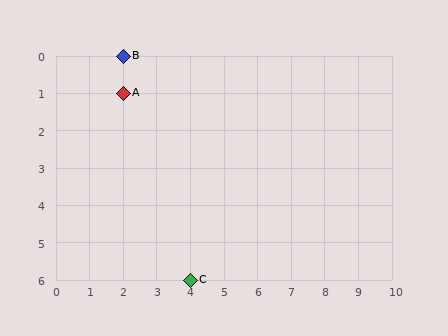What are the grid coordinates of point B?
Point B is at grid coordinates (2, 0).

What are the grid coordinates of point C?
Point C is at grid coordinates (4, 6).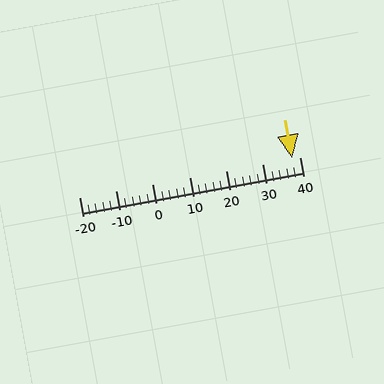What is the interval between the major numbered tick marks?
The major tick marks are spaced 10 units apart.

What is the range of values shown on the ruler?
The ruler shows values from -20 to 40.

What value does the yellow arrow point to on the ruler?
The yellow arrow points to approximately 38.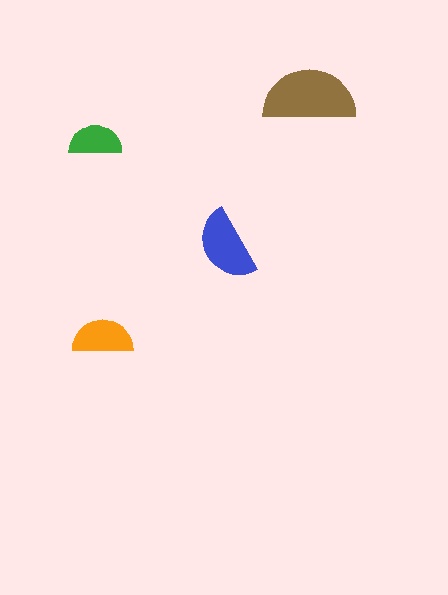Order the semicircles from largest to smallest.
the brown one, the blue one, the orange one, the green one.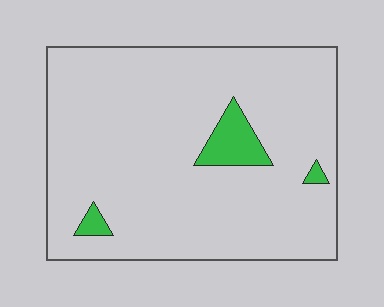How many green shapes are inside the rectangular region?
3.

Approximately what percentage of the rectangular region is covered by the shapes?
Approximately 5%.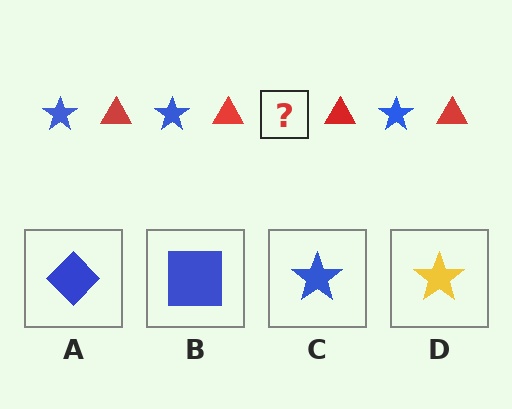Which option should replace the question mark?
Option C.